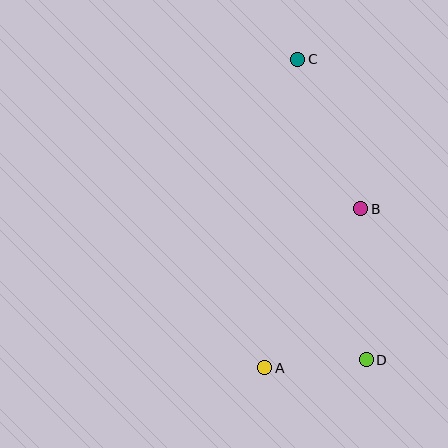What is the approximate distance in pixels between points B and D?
The distance between B and D is approximately 151 pixels.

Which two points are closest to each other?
Points A and D are closest to each other.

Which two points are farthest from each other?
Points A and C are farthest from each other.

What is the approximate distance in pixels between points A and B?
The distance between A and B is approximately 186 pixels.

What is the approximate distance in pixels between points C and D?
The distance between C and D is approximately 308 pixels.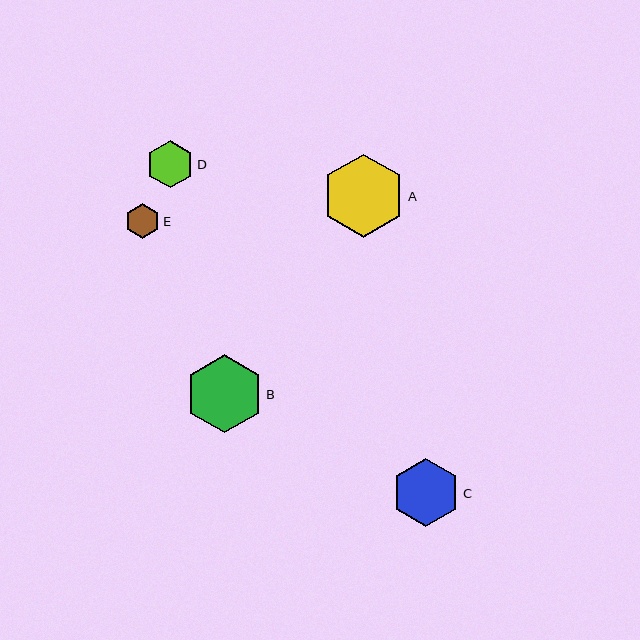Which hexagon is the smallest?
Hexagon E is the smallest with a size of approximately 35 pixels.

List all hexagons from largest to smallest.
From largest to smallest: A, B, C, D, E.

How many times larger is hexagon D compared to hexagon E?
Hexagon D is approximately 1.3 times the size of hexagon E.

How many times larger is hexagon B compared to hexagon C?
Hexagon B is approximately 1.1 times the size of hexagon C.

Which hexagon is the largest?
Hexagon A is the largest with a size of approximately 83 pixels.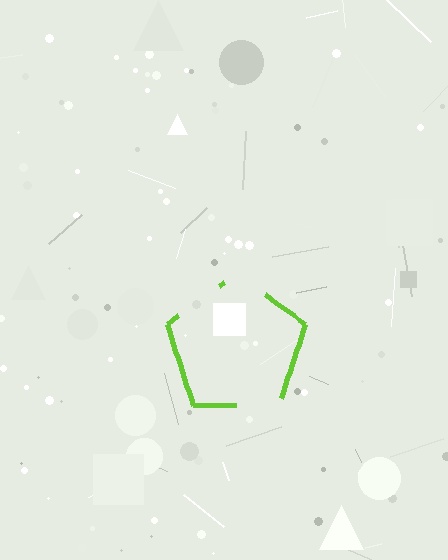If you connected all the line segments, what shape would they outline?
They would outline a pentagon.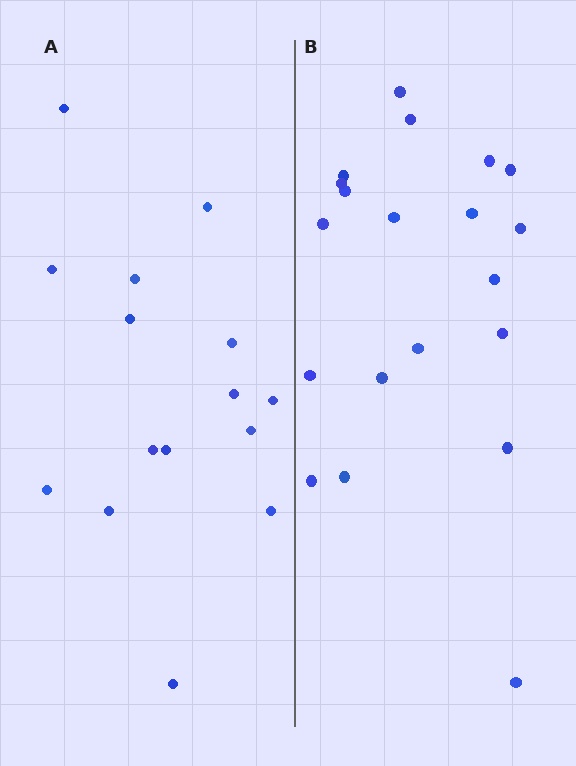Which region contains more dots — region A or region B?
Region B (the right region) has more dots.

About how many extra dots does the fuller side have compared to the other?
Region B has about 5 more dots than region A.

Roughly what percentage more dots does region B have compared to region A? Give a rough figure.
About 35% more.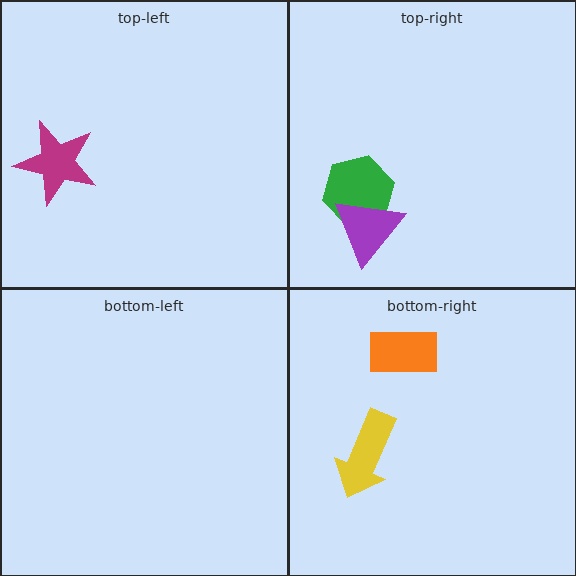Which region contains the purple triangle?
The top-right region.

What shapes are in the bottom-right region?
The yellow arrow, the orange rectangle.